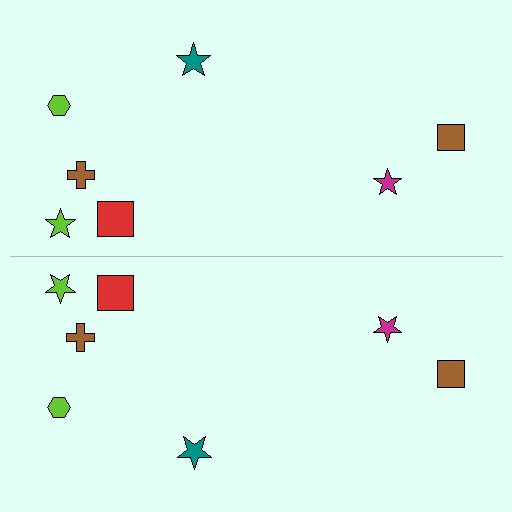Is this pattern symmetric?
Yes, this pattern has bilateral (reflection) symmetry.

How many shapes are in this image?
There are 14 shapes in this image.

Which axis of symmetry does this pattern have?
The pattern has a horizontal axis of symmetry running through the center of the image.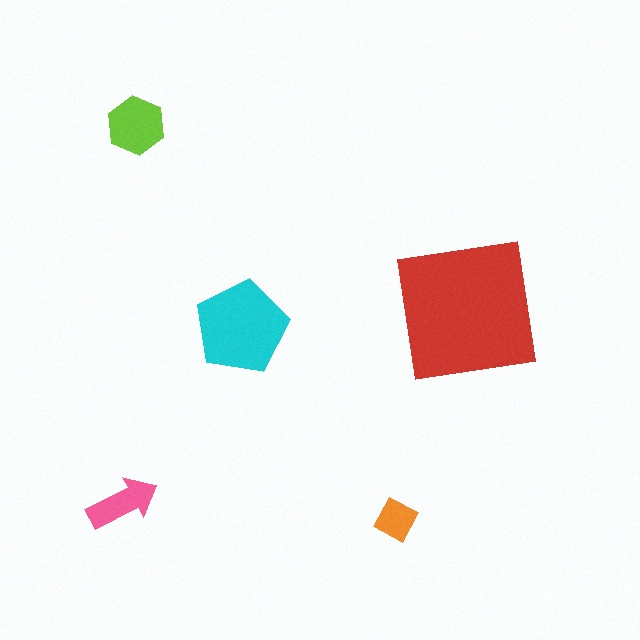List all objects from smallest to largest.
The orange diamond, the pink arrow, the lime hexagon, the cyan pentagon, the red square.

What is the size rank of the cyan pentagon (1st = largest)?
2nd.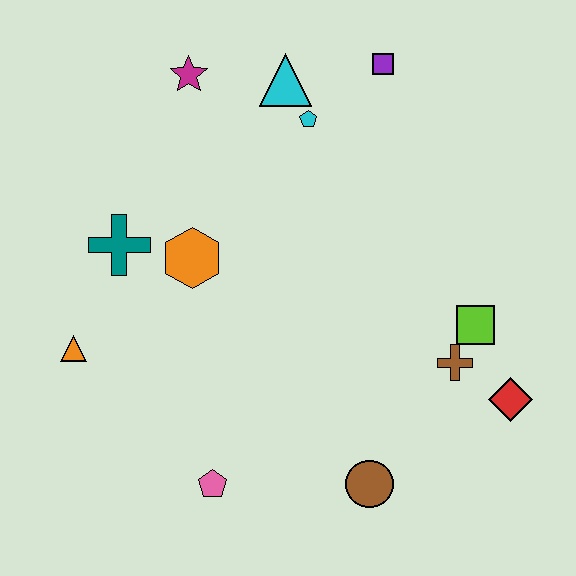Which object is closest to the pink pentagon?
The brown circle is closest to the pink pentagon.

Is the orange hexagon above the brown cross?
Yes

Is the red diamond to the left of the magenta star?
No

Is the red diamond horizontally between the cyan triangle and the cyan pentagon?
No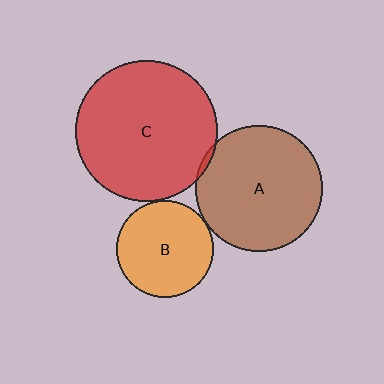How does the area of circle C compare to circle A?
Approximately 1.3 times.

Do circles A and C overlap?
Yes.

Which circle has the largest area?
Circle C (red).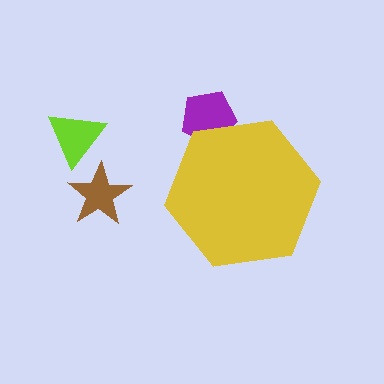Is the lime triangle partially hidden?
No, the lime triangle is fully visible.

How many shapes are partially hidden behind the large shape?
1 shape is partially hidden.